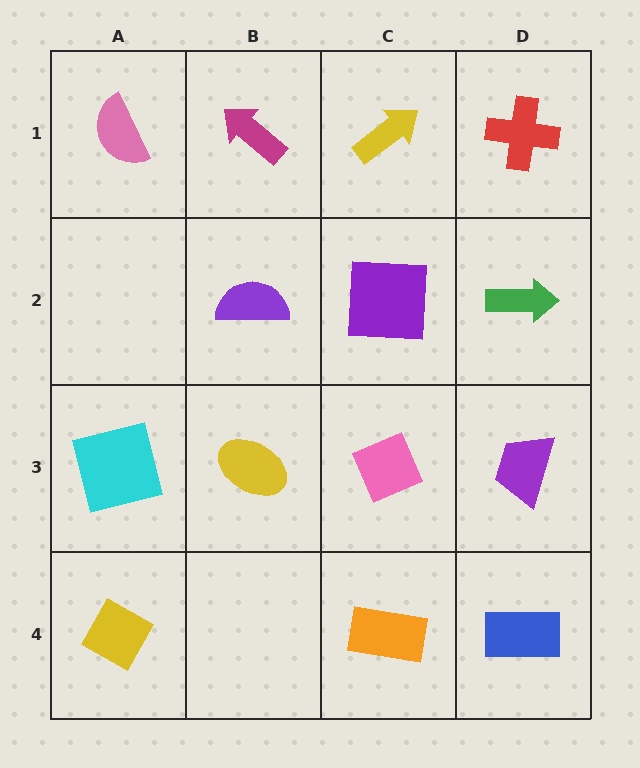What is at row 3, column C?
A pink diamond.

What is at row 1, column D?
A red cross.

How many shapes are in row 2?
3 shapes.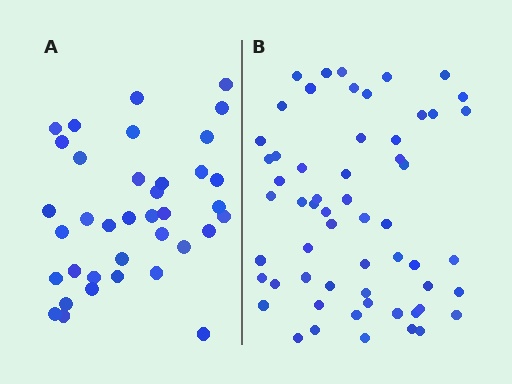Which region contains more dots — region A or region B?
Region B (the right region) has more dots.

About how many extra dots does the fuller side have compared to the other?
Region B has approximately 20 more dots than region A.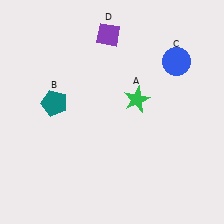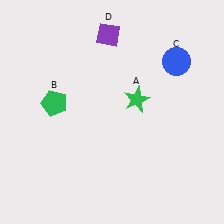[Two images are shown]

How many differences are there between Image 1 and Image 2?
There is 1 difference between the two images.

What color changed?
The pentagon (B) changed from teal in Image 1 to green in Image 2.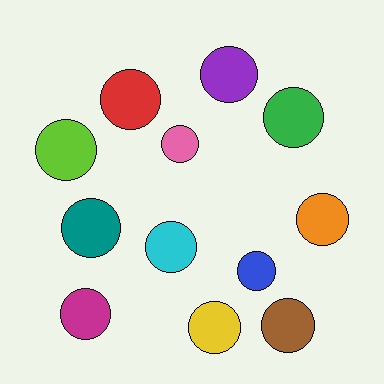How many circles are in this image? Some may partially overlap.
There are 12 circles.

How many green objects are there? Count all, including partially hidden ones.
There is 1 green object.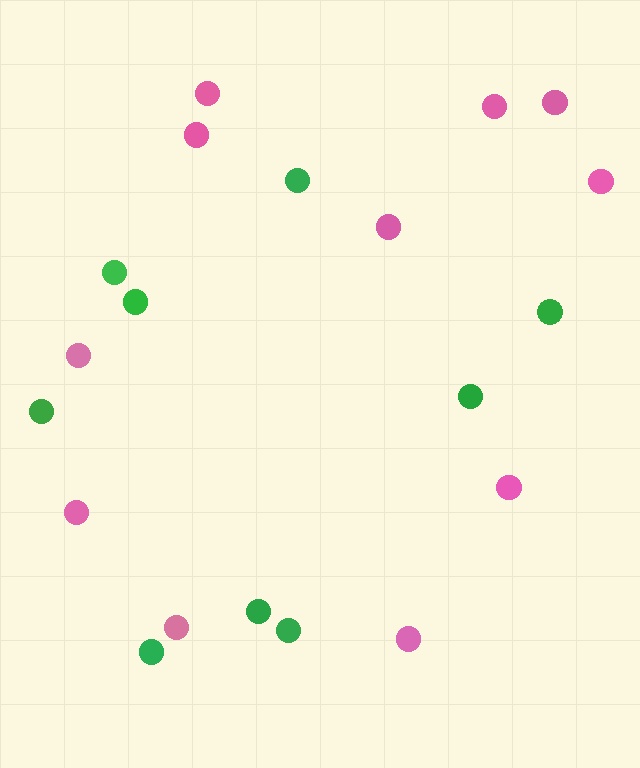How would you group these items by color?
There are 2 groups: one group of green circles (9) and one group of pink circles (11).